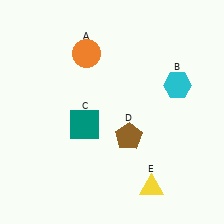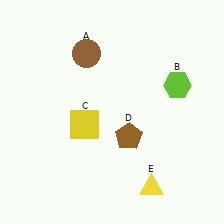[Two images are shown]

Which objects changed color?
A changed from orange to brown. B changed from cyan to lime. C changed from teal to yellow.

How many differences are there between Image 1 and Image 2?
There are 3 differences between the two images.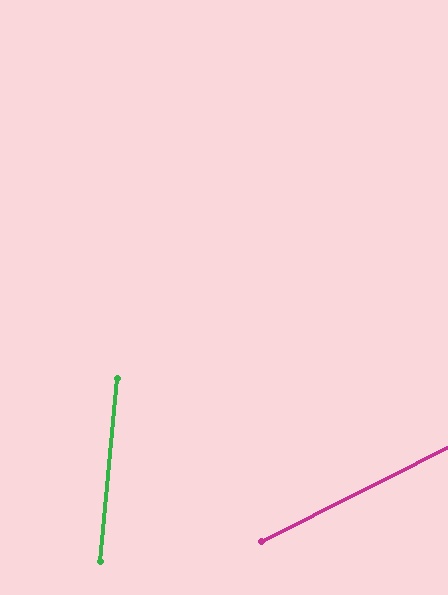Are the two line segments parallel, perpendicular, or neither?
Neither parallel nor perpendicular — they differ by about 58°.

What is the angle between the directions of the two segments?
Approximately 58 degrees.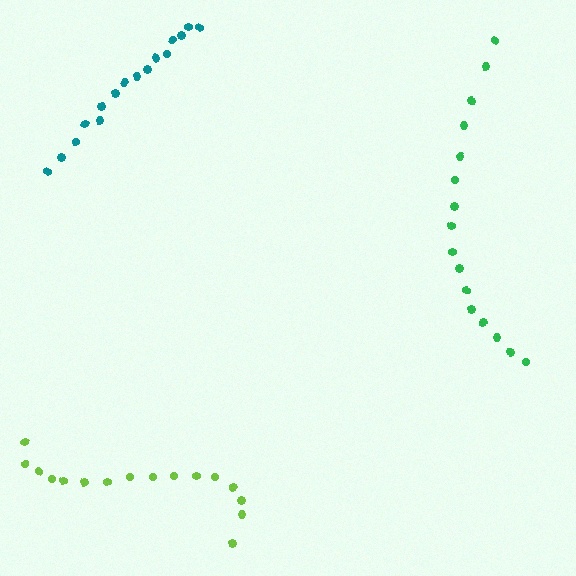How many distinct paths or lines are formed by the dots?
There are 3 distinct paths.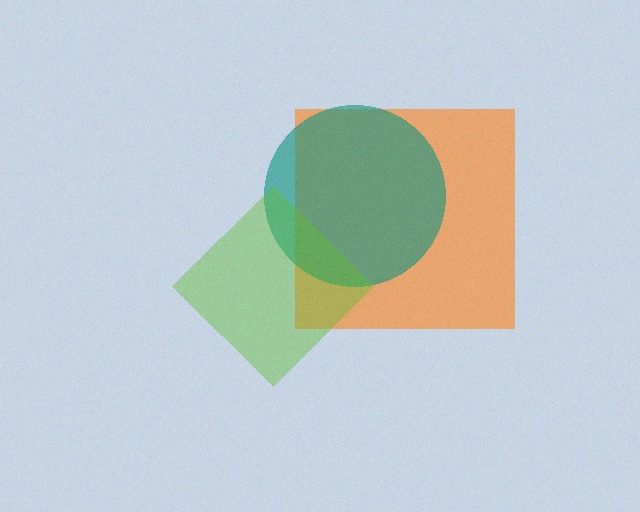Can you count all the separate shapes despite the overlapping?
Yes, there are 3 separate shapes.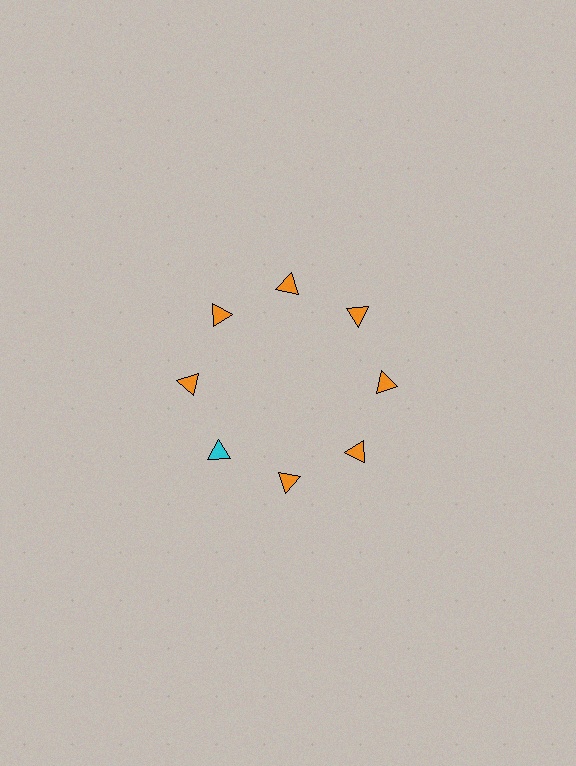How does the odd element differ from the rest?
It has a different color: cyan instead of orange.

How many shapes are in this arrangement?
There are 8 shapes arranged in a ring pattern.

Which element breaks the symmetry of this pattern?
The cyan triangle at roughly the 8 o'clock position breaks the symmetry. All other shapes are orange triangles.